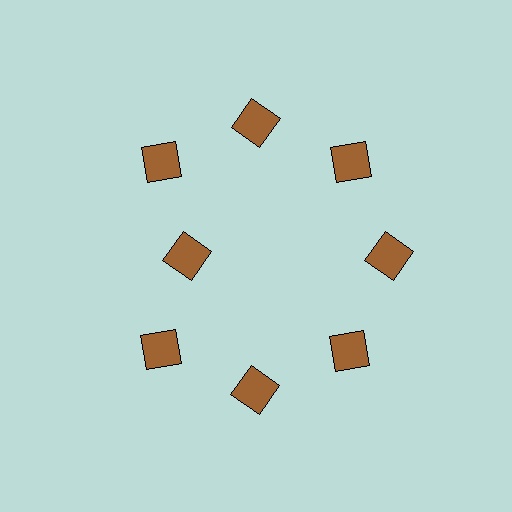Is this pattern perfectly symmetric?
No. The 8 brown squares are arranged in a ring, but one element near the 9 o'clock position is pulled inward toward the center, breaking the 8-fold rotational symmetry.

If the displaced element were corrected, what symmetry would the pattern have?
It would have 8-fold rotational symmetry — the pattern would map onto itself every 45 degrees.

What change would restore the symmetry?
The symmetry would be restored by moving it outward, back onto the ring so that all 8 squares sit at equal angles and equal distance from the center.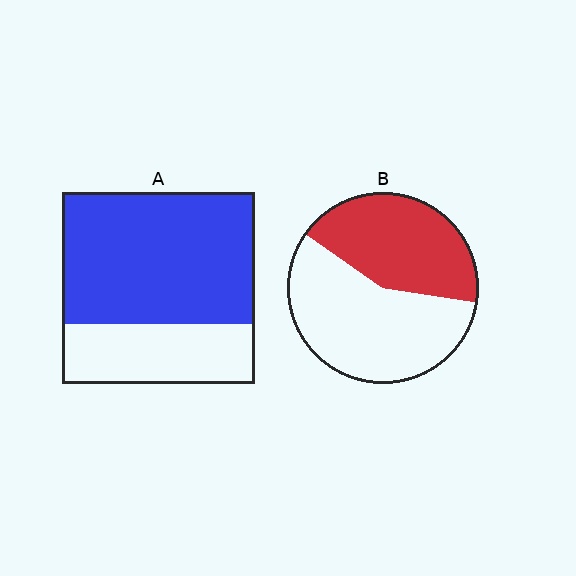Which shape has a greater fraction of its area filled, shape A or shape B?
Shape A.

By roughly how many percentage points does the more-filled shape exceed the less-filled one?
By roughly 25 percentage points (A over B).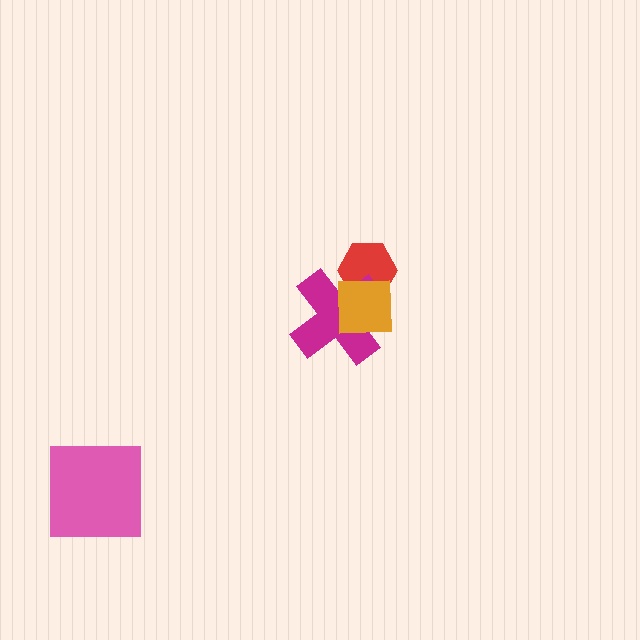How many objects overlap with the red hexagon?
2 objects overlap with the red hexagon.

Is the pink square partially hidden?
No, no other shape covers it.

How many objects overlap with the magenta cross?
2 objects overlap with the magenta cross.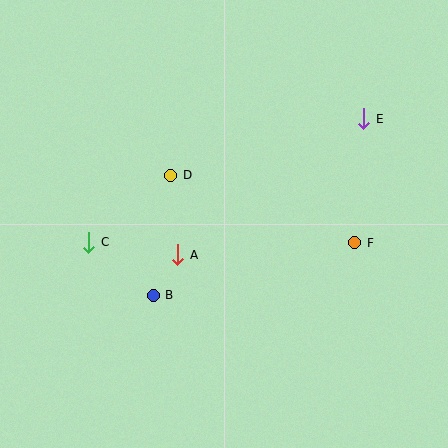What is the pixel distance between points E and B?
The distance between E and B is 275 pixels.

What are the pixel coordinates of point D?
Point D is at (171, 175).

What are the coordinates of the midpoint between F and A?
The midpoint between F and A is at (266, 249).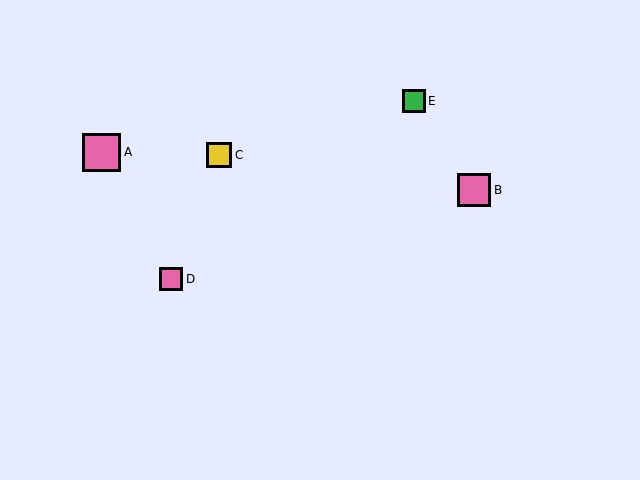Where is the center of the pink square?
The center of the pink square is at (171, 279).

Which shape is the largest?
The pink square (labeled A) is the largest.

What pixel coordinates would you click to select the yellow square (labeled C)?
Click at (219, 155) to select the yellow square C.